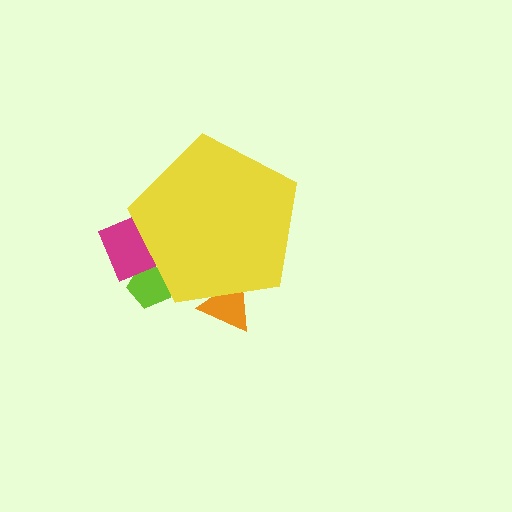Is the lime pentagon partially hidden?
Yes, the lime pentagon is partially hidden behind the yellow pentagon.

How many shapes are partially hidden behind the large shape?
3 shapes are partially hidden.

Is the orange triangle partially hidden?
Yes, the orange triangle is partially hidden behind the yellow pentagon.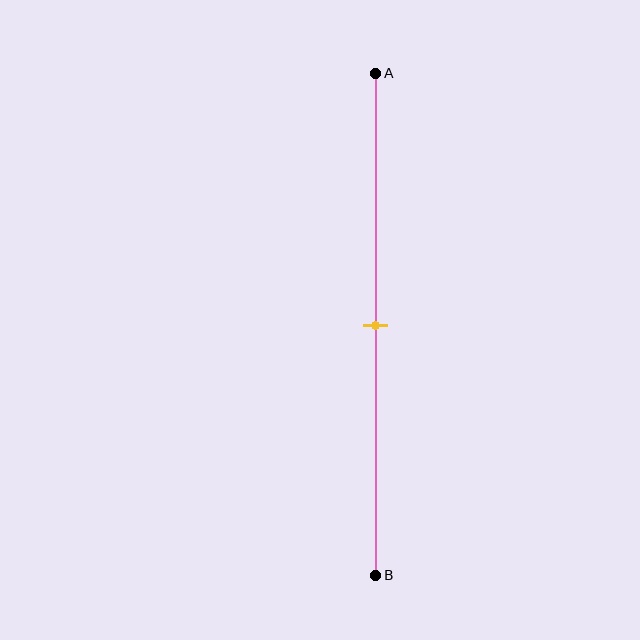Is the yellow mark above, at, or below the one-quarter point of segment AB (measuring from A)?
The yellow mark is below the one-quarter point of segment AB.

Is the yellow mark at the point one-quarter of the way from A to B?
No, the mark is at about 50% from A, not at the 25% one-quarter point.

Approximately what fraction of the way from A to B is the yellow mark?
The yellow mark is approximately 50% of the way from A to B.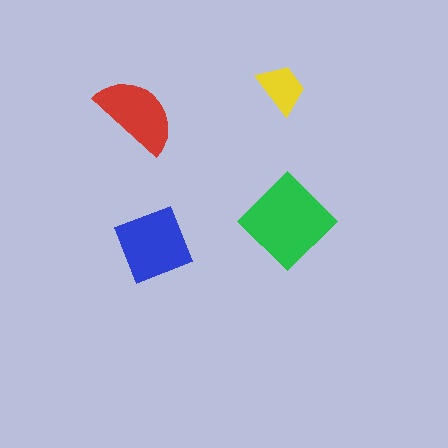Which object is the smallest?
The yellow trapezoid.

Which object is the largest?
The green diamond.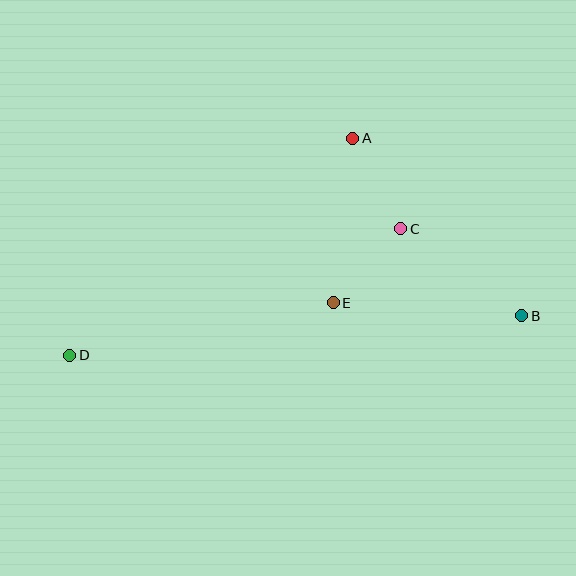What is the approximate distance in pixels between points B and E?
The distance between B and E is approximately 188 pixels.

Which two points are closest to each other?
Points C and E are closest to each other.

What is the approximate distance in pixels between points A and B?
The distance between A and B is approximately 245 pixels.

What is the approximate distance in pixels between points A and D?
The distance between A and D is approximately 357 pixels.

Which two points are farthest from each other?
Points B and D are farthest from each other.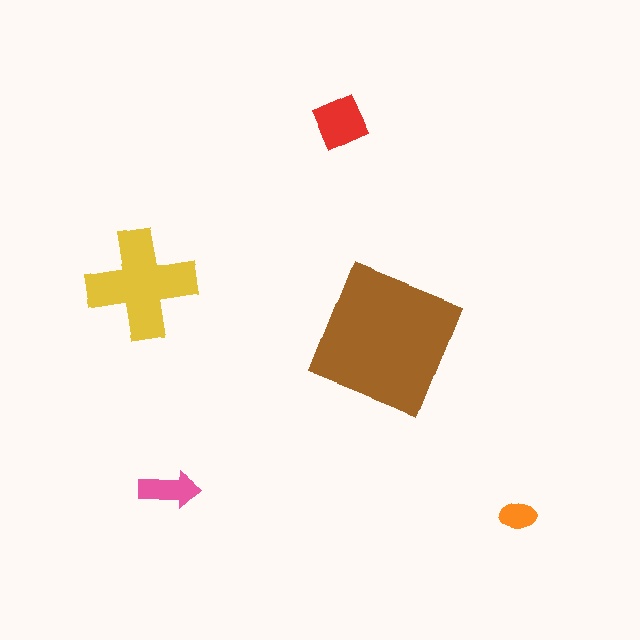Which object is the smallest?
The orange ellipse.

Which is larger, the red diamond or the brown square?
The brown square.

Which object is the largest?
The brown square.